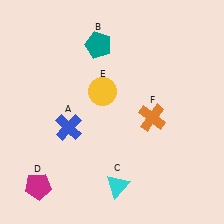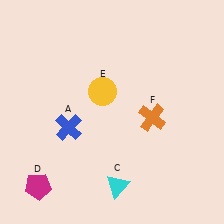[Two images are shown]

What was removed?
The teal pentagon (B) was removed in Image 2.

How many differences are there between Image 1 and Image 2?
There is 1 difference between the two images.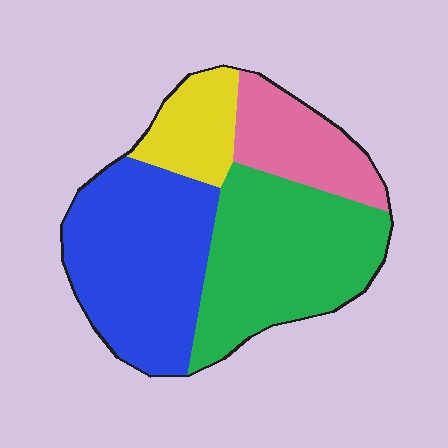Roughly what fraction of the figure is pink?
Pink covers roughly 15% of the figure.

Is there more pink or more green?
Green.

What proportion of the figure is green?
Green takes up about three eighths (3/8) of the figure.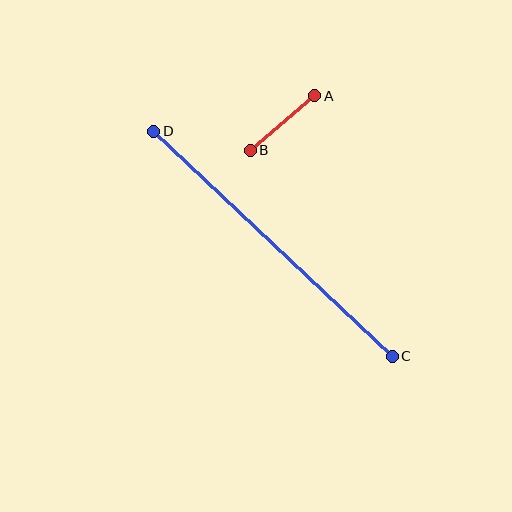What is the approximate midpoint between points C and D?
The midpoint is at approximately (273, 244) pixels.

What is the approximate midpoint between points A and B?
The midpoint is at approximately (282, 123) pixels.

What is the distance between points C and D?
The distance is approximately 328 pixels.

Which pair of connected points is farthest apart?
Points C and D are farthest apart.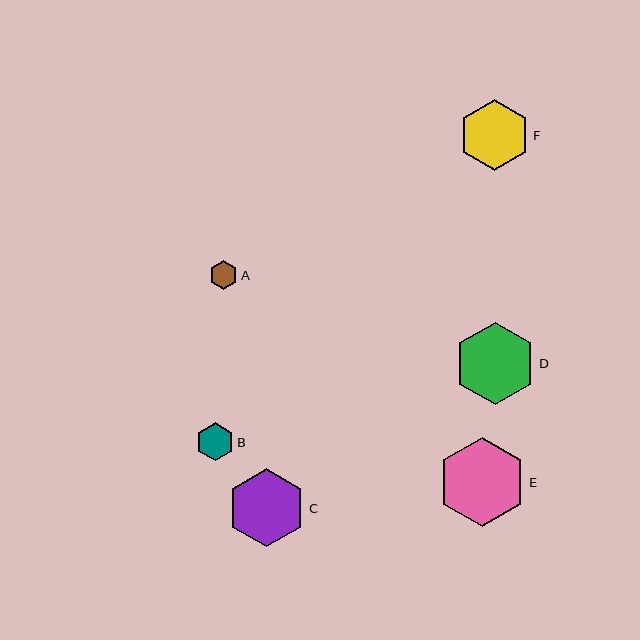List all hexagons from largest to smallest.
From largest to smallest: E, D, C, F, B, A.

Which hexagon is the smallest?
Hexagon A is the smallest with a size of approximately 29 pixels.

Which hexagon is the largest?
Hexagon E is the largest with a size of approximately 88 pixels.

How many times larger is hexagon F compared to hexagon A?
Hexagon F is approximately 2.5 times the size of hexagon A.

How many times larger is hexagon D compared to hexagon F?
Hexagon D is approximately 1.2 times the size of hexagon F.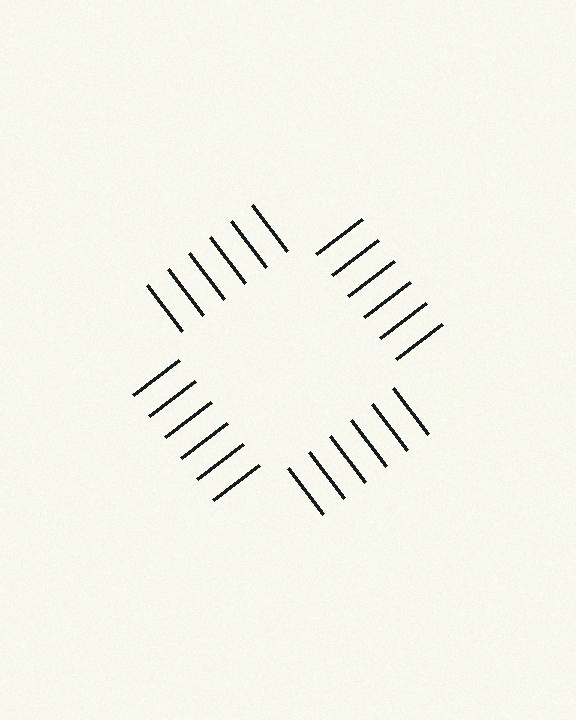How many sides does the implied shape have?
4 sides — the line-ends trace a square.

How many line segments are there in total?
24 — 6 along each of the 4 edges.